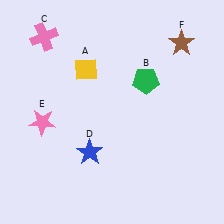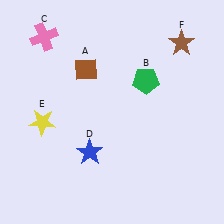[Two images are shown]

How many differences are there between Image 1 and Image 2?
There are 2 differences between the two images.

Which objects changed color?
A changed from yellow to brown. E changed from pink to yellow.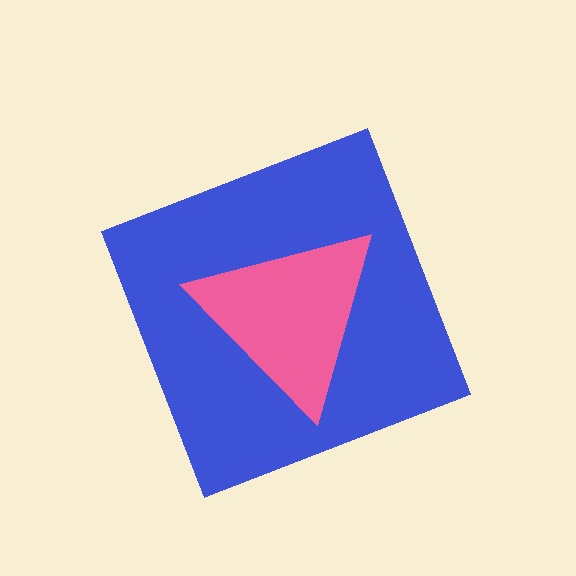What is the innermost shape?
The pink triangle.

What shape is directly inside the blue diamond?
The pink triangle.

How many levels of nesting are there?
2.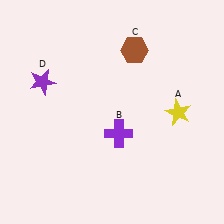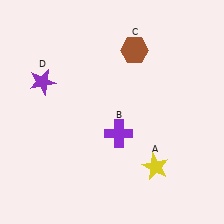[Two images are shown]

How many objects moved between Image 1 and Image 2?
1 object moved between the two images.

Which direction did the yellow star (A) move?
The yellow star (A) moved down.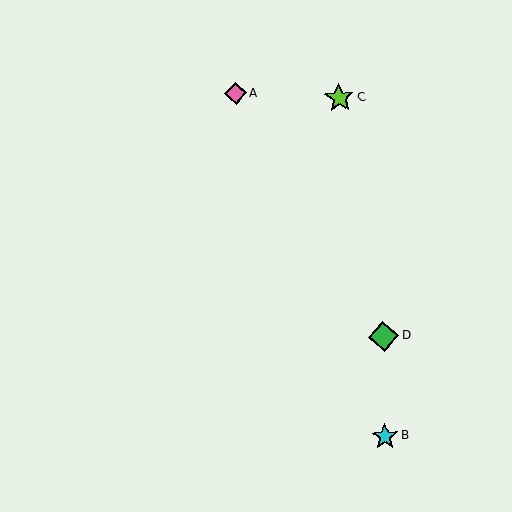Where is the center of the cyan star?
The center of the cyan star is at (385, 436).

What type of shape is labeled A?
Shape A is a pink diamond.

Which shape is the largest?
The green diamond (labeled D) is the largest.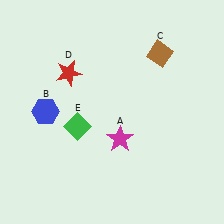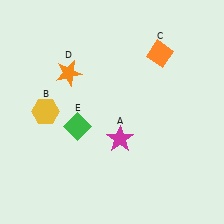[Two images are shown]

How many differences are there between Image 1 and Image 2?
There are 3 differences between the two images.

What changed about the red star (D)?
In Image 1, D is red. In Image 2, it changed to orange.